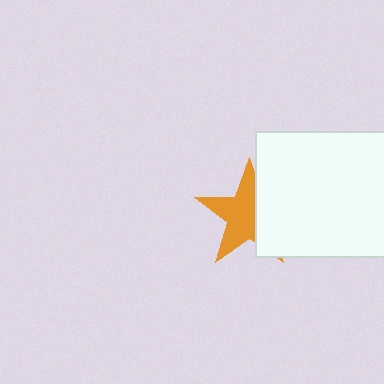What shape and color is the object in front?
The object in front is a white rectangle.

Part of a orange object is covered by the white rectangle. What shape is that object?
It is a star.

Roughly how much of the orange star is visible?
About half of it is visible (roughly 62%).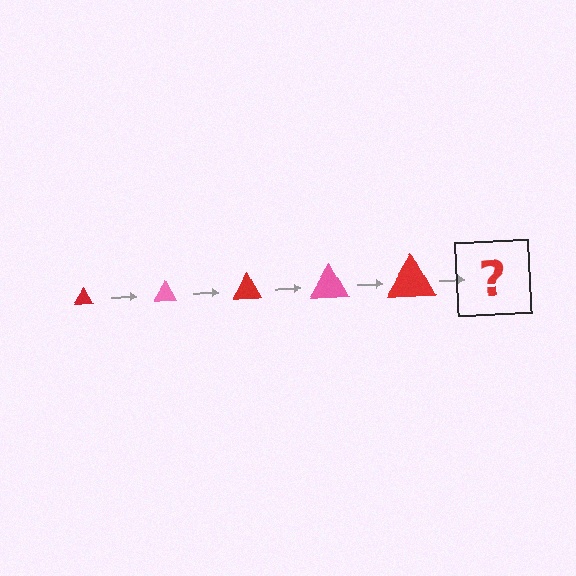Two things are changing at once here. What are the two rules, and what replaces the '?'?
The two rules are that the triangle grows larger each step and the color cycles through red and pink. The '?' should be a pink triangle, larger than the previous one.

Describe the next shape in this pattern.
It should be a pink triangle, larger than the previous one.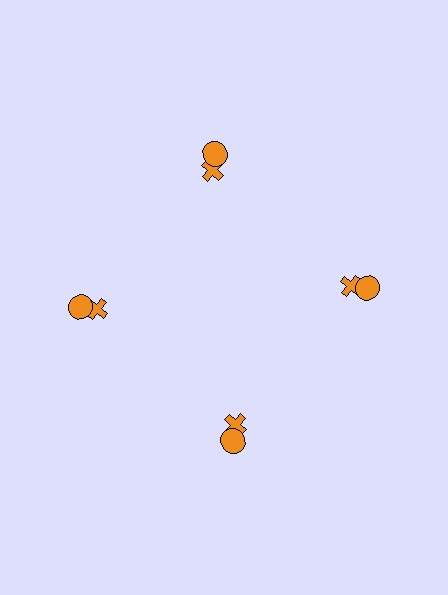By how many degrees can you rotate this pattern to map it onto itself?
The pattern maps onto itself every 90 degrees of rotation.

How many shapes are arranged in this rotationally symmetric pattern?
There are 8 shapes, arranged in 4 groups of 2.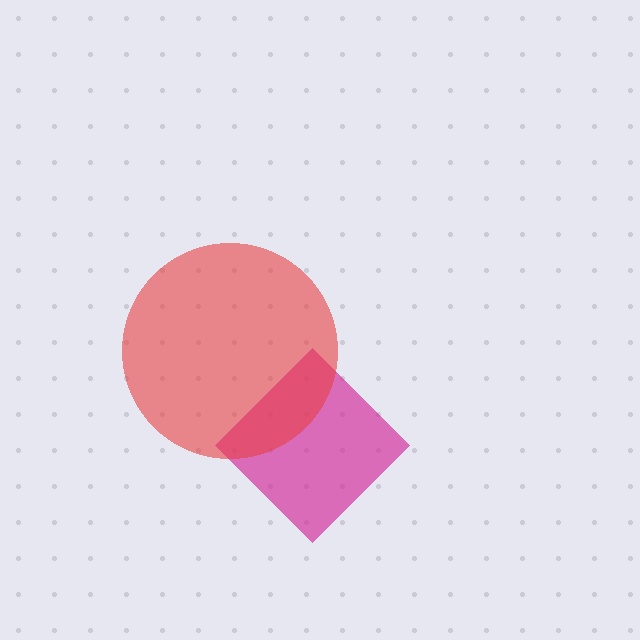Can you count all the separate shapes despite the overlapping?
Yes, there are 2 separate shapes.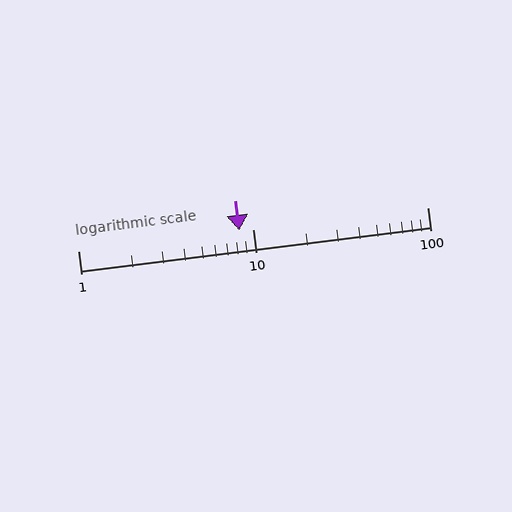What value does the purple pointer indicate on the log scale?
The pointer indicates approximately 8.4.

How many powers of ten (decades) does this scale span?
The scale spans 2 decades, from 1 to 100.